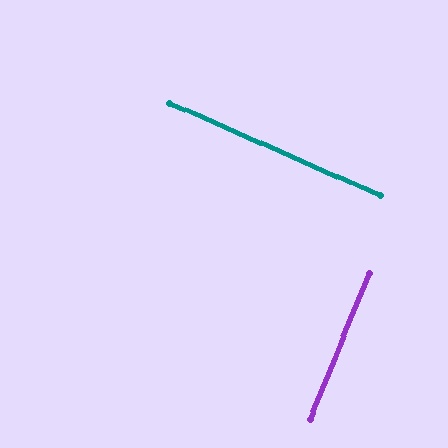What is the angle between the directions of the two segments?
Approximately 88 degrees.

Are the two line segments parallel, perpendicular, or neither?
Perpendicular — they meet at approximately 88°.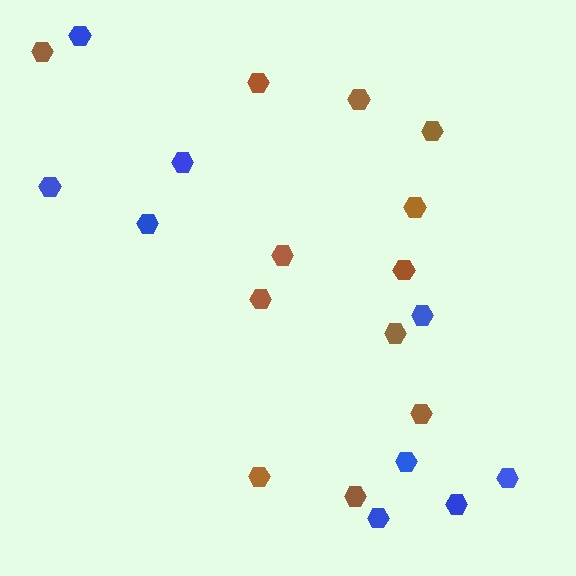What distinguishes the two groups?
There are 2 groups: one group of brown hexagons (12) and one group of blue hexagons (9).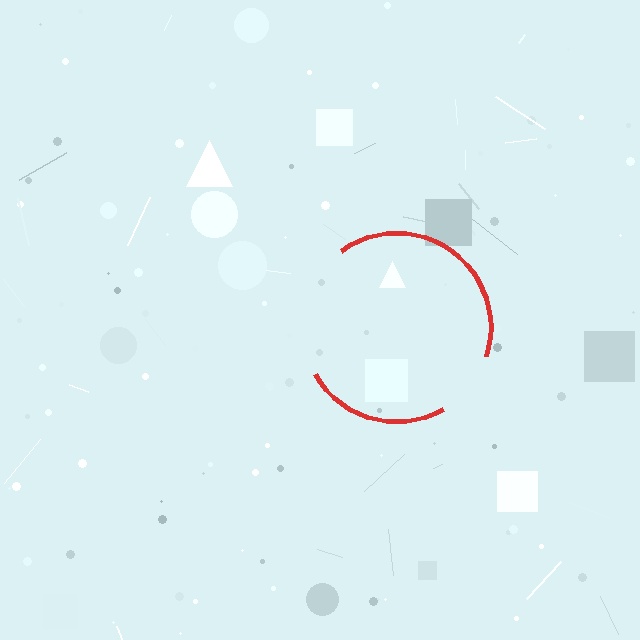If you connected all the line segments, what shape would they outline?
They would outline a circle.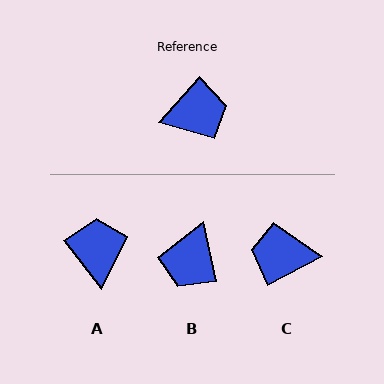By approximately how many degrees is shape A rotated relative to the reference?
Approximately 80 degrees counter-clockwise.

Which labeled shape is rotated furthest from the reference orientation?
C, about 161 degrees away.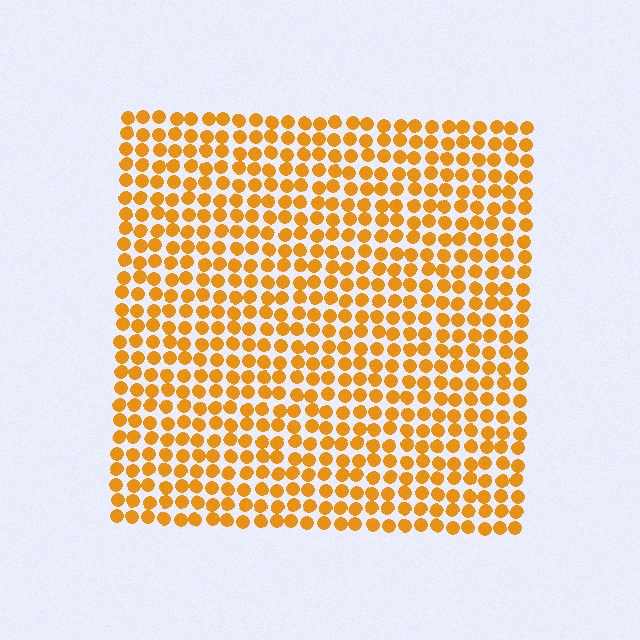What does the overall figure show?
The overall figure shows a square.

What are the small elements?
The small elements are circles.